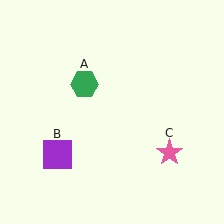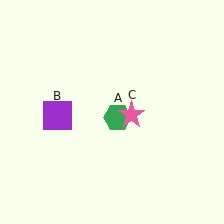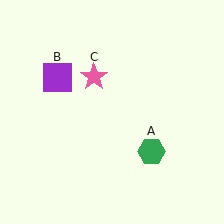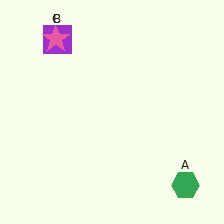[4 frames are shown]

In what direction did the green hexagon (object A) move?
The green hexagon (object A) moved down and to the right.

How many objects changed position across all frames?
3 objects changed position: green hexagon (object A), purple square (object B), pink star (object C).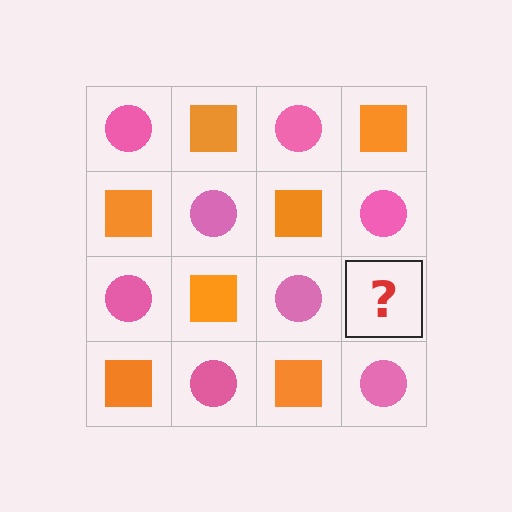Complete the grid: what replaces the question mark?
The question mark should be replaced with an orange square.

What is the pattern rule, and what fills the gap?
The rule is that it alternates pink circle and orange square in a checkerboard pattern. The gap should be filled with an orange square.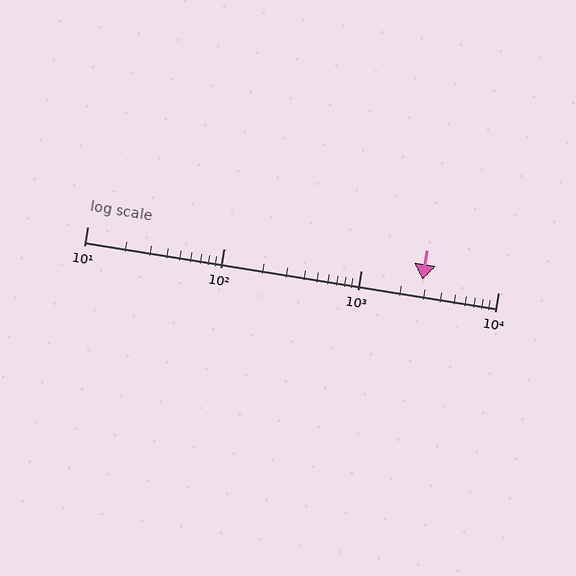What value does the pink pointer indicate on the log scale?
The pointer indicates approximately 2800.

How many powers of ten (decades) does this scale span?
The scale spans 3 decades, from 10 to 10000.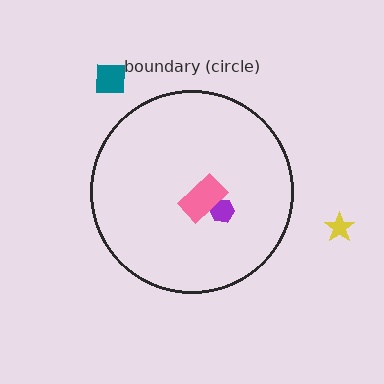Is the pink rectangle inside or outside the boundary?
Inside.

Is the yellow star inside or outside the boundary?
Outside.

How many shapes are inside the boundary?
2 inside, 2 outside.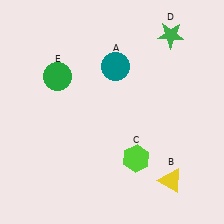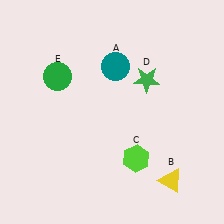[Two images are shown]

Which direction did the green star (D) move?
The green star (D) moved down.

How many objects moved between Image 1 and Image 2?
1 object moved between the two images.